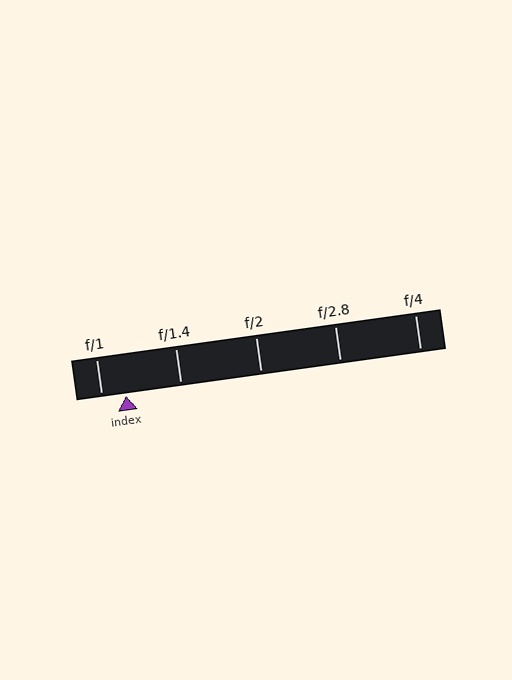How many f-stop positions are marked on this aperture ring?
There are 5 f-stop positions marked.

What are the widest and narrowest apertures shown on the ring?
The widest aperture shown is f/1 and the narrowest is f/4.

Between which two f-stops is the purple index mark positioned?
The index mark is between f/1 and f/1.4.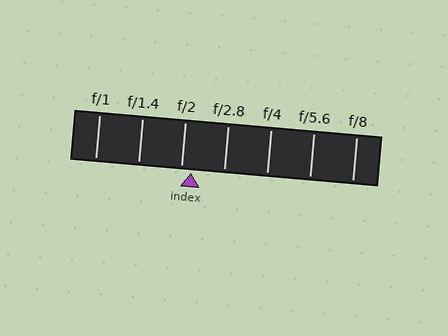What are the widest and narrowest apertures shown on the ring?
The widest aperture shown is f/1 and the narrowest is f/8.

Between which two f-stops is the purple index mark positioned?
The index mark is between f/2 and f/2.8.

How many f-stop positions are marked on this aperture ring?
There are 7 f-stop positions marked.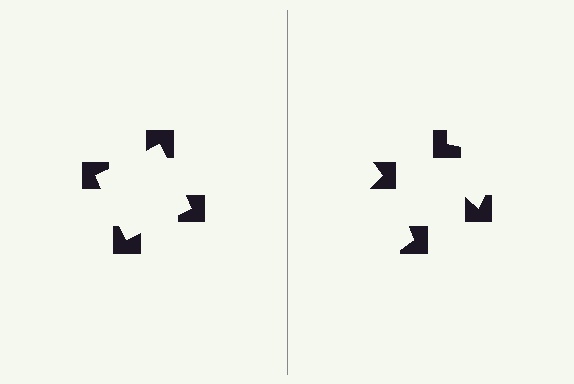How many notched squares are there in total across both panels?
8 — 4 on each side.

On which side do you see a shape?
An illusory square appears on the left side. On the right side the wedge cuts are rotated, so no coherent shape forms.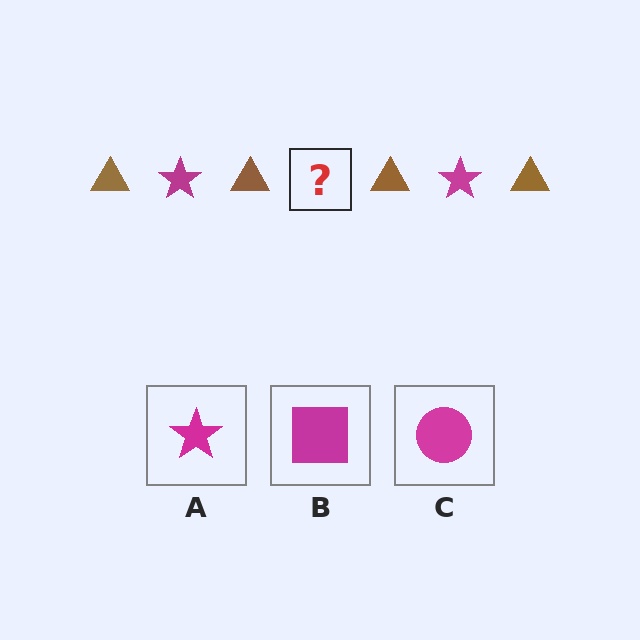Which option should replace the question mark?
Option A.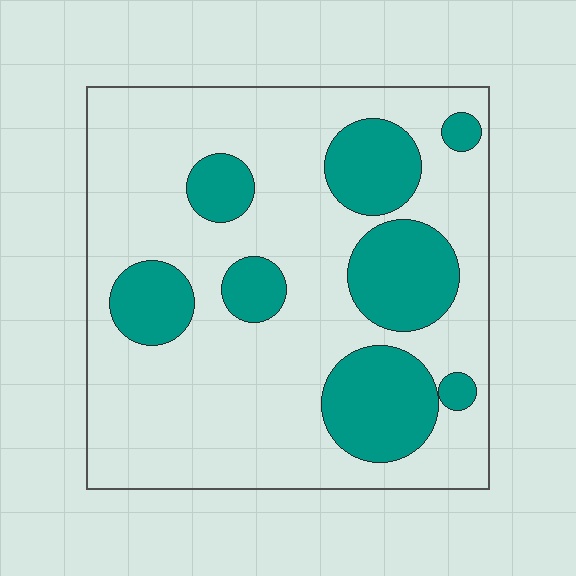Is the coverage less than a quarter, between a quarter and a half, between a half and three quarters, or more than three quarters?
Between a quarter and a half.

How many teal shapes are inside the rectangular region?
8.